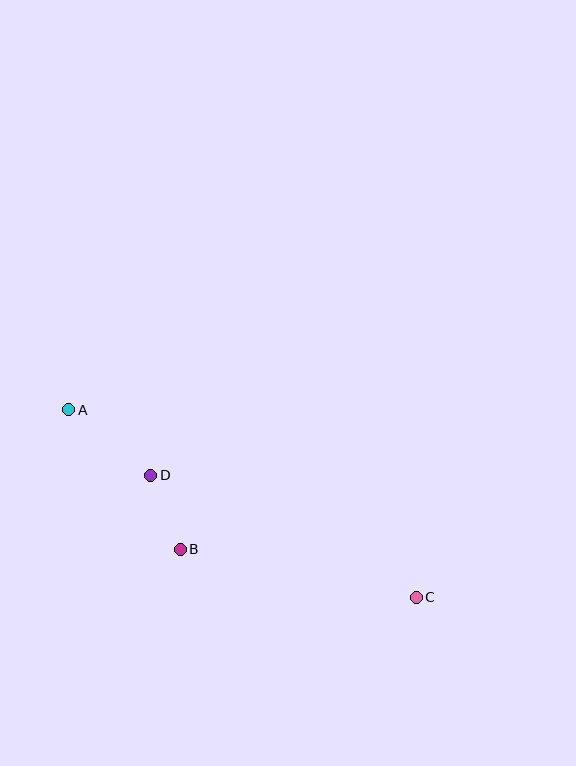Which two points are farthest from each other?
Points A and C are farthest from each other.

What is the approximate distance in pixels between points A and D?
The distance between A and D is approximately 105 pixels.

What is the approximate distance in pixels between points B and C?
The distance between B and C is approximately 241 pixels.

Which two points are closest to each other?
Points B and D are closest to each other.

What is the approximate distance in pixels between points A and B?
The distance between A and B is approximately 179 pixels.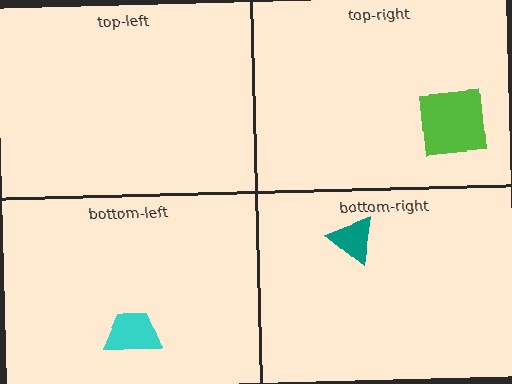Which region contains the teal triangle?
The bottom-right region.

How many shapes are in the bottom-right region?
1.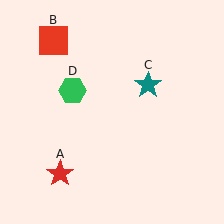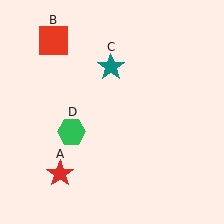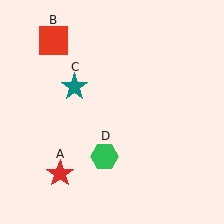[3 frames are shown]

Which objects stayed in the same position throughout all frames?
Red star (object A) and red square (object B) remained stationary.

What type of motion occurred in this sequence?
The teal star (object C), green hexagon (object D) rotated counterclockwise around the center of the scene.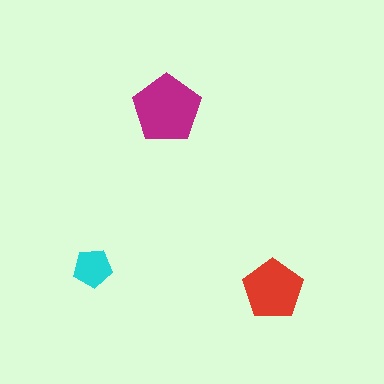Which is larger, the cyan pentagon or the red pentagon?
The red one.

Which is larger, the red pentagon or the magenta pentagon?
The magenta one.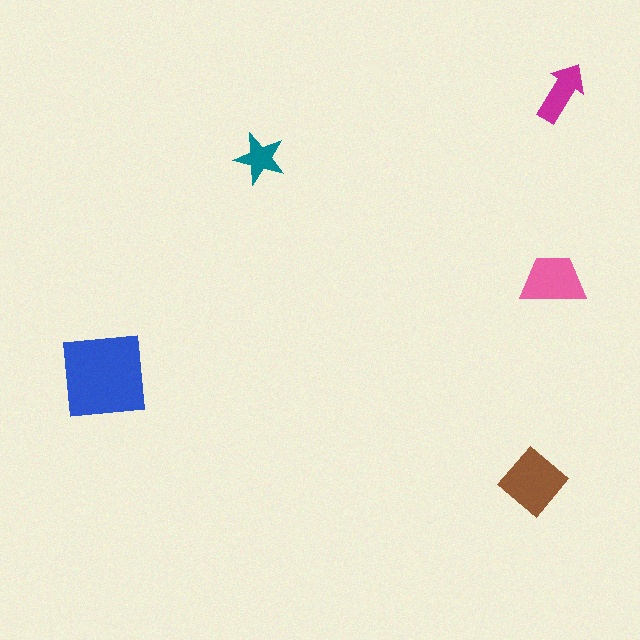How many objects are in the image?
There are 5 objects in the image.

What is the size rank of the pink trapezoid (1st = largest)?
3rd.